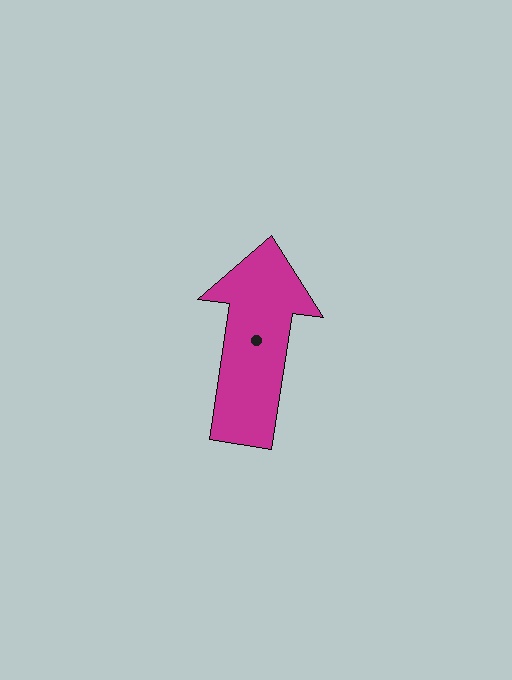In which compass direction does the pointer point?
North.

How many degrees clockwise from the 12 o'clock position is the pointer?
Approximately 8 degrees.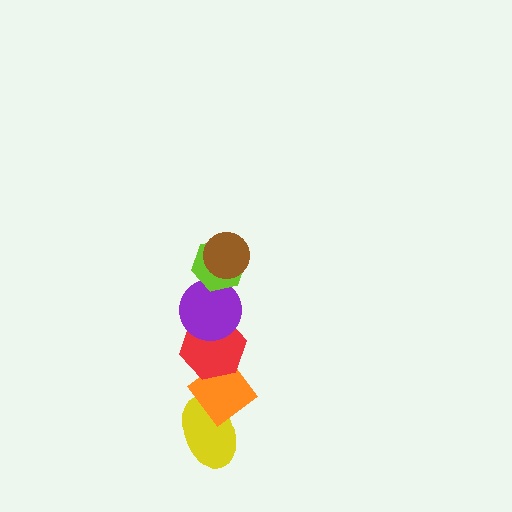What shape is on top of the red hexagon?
The purple circle is on top of the red hexagon.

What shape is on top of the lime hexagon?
The brown circle is on top of the lime hexagon.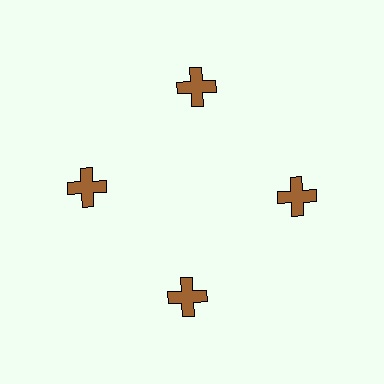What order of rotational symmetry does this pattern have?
This pattern has 4-fold rotational symmetry.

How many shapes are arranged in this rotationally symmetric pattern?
There are 4 shapes, arranged in 4 groups of 1.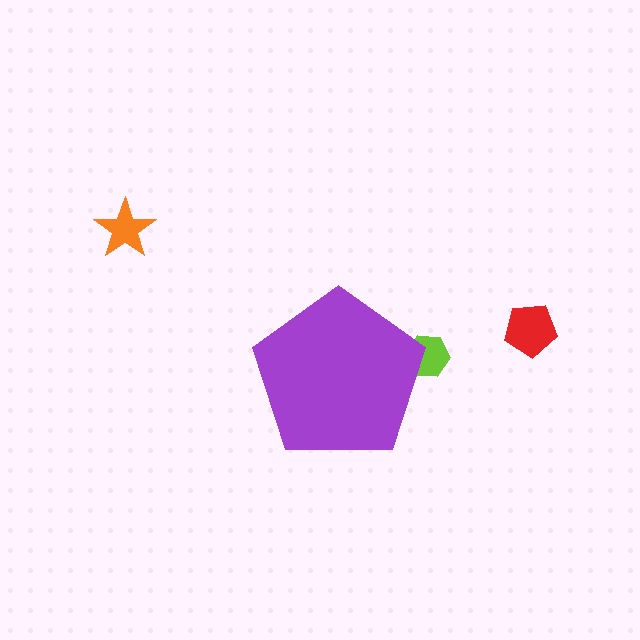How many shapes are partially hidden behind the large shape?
1 shape is partially hidden.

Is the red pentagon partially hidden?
No, the red pentagon is fully visible.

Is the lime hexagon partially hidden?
Yes, the lime hexagon is partially hidden behind the purple pentagon.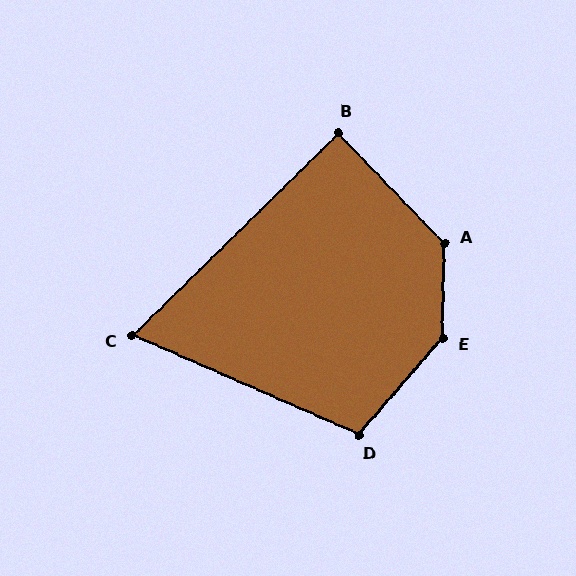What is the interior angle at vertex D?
Approximately 108 degrees (obtuse).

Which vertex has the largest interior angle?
E, at approximately 140 degrees.